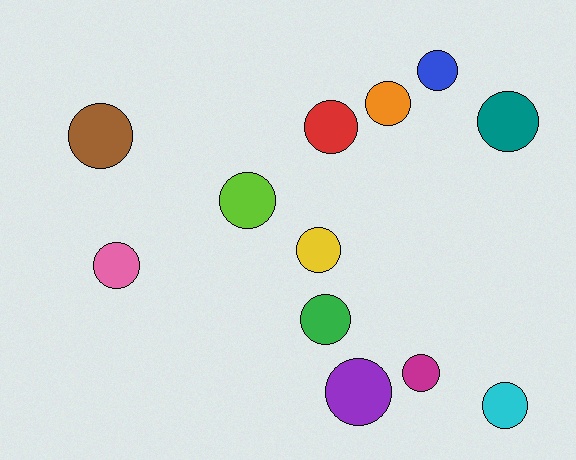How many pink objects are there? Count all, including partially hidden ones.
There is 1 pink object.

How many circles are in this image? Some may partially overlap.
There are 12 circles.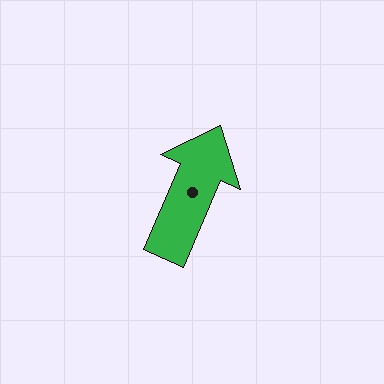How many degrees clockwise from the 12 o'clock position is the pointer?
Approximately 23 degrees.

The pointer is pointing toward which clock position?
Roughly 1 o'clock.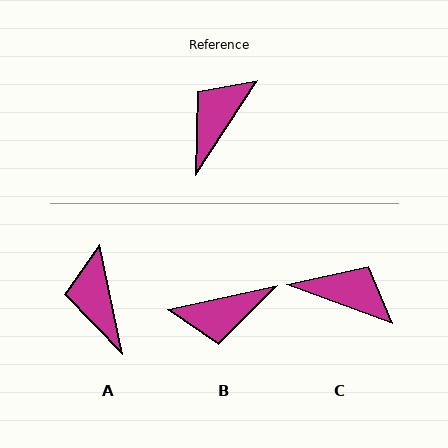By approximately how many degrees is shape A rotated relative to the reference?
Approximately 45 degrees counter-clockwise.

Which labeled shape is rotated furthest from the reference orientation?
B, about 136 degrees away.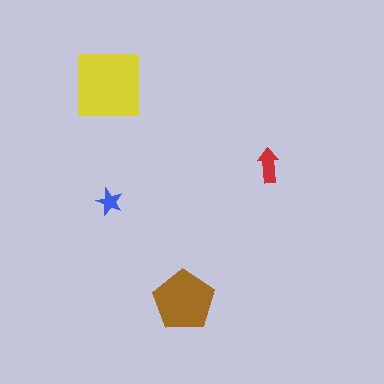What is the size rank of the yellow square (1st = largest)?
1st.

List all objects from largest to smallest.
The yellow square, the brown pentagon, the red arrow, the blue star.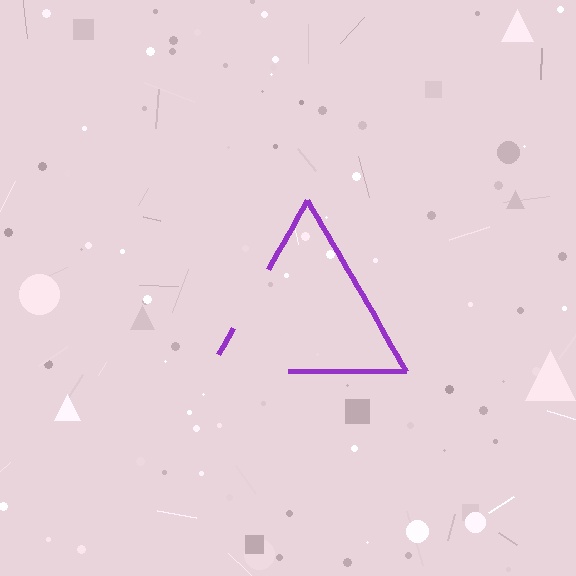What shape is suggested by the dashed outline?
The dashed outline suggests a triangle.